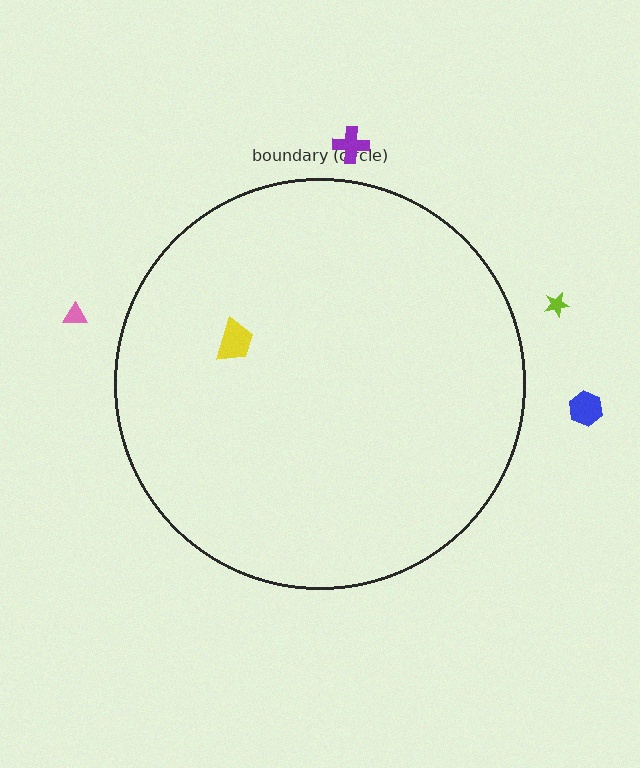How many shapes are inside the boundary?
1 inside, 4 outside.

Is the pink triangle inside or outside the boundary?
Outside.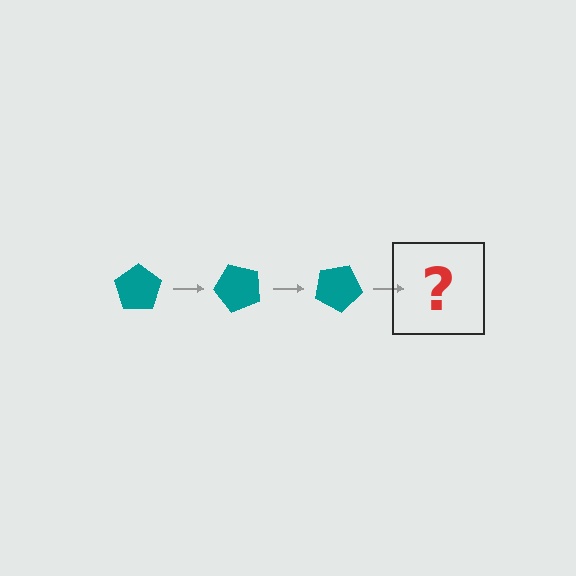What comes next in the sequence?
The next element should be a teal pentagon rotated 150 degrees.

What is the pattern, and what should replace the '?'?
The pattern is that the pentagon rotates 50 degrees each step. The '?' should be a teal pentagon rotated 150 degrees.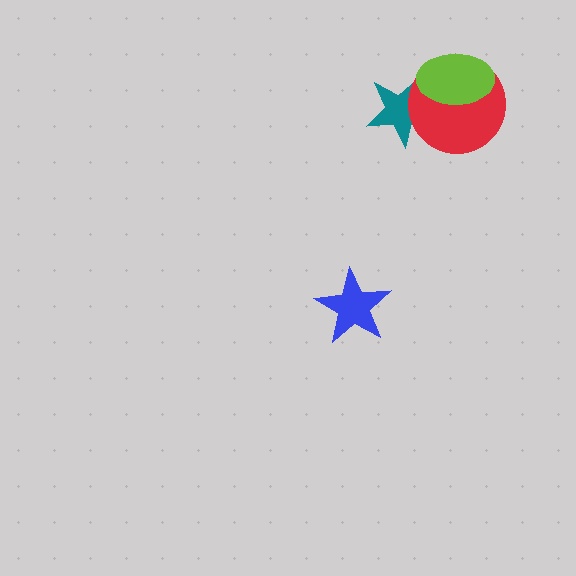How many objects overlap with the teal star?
2 objects overlap with the teal star.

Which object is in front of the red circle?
The lime ellipse is in front of the red circle.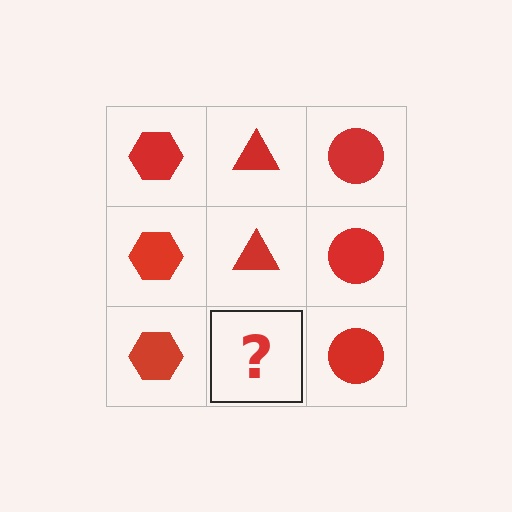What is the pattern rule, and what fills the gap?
The rule is that each column has a consistent shape. The gap should be filled with a red triangle.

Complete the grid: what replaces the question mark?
The question mark should be replaced with a red triangle.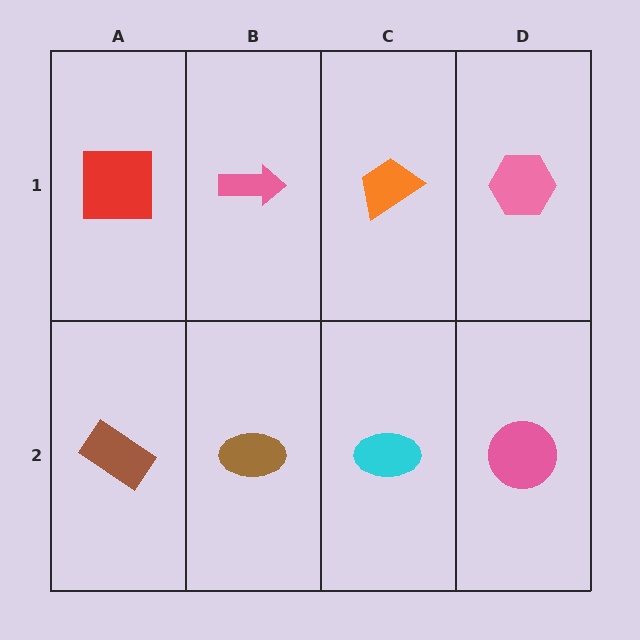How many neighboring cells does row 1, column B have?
3.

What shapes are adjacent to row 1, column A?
A brown rectangle (row 2, column A), a pink arrow (row 1, column B).